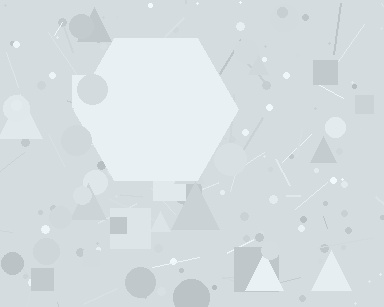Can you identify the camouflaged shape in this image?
The camouflaged shape is a hexagon.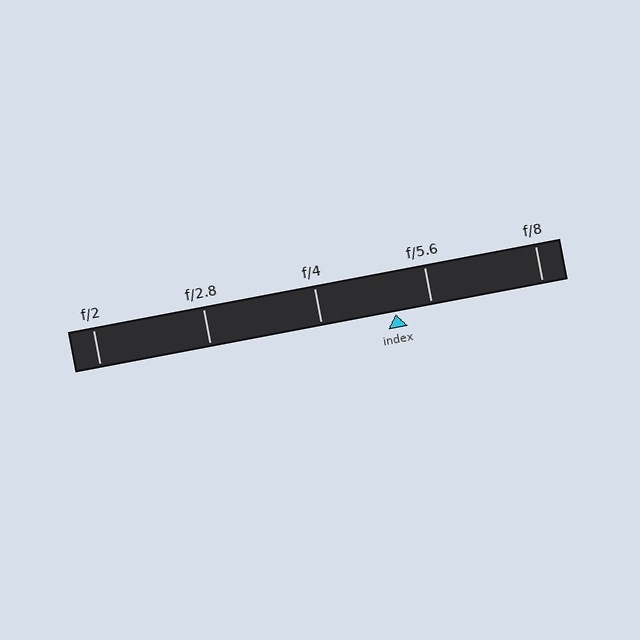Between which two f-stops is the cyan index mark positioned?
The index mark is between f/4 and f/5.6.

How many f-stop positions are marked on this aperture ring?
There are 5 f-stop positions marked.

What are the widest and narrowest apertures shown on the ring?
The widest aperture shown is f/2 and the narrowest is f/8.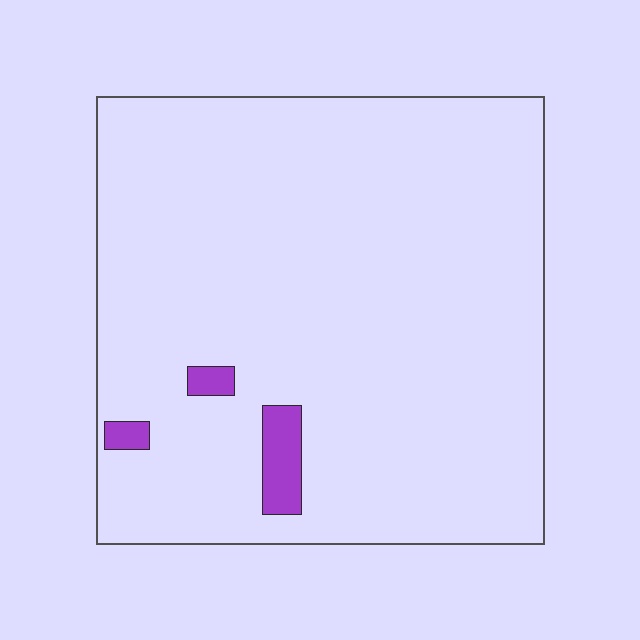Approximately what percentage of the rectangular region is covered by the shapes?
Approximately 5%.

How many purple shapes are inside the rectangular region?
3.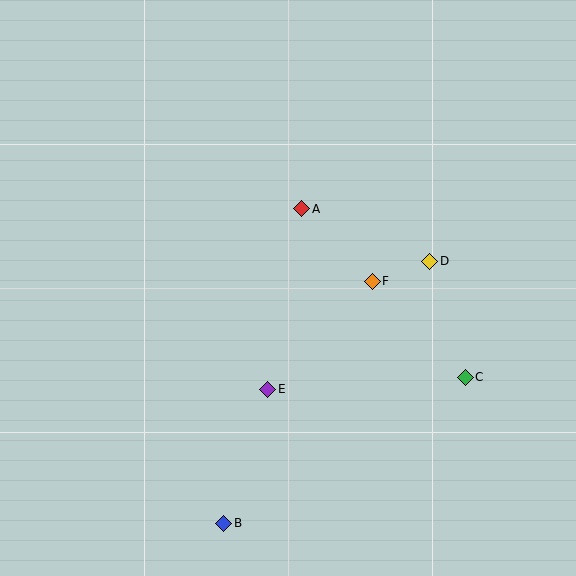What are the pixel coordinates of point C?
Point C is at (465, 377).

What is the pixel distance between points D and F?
The distance between D and F is 61 pixels.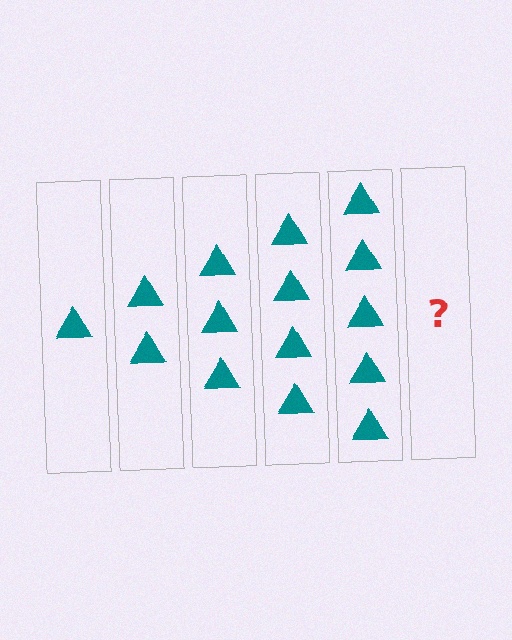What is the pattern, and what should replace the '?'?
The pattern is that each step adds one more triangle. The '?' should be 6 triangles.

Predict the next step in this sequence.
The next step is 6 triangles.